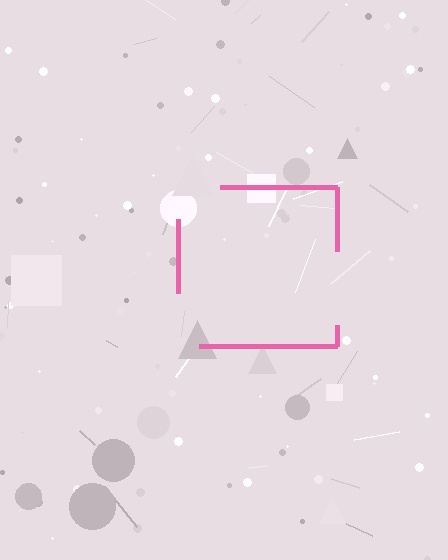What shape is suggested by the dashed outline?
The dashed outline suggests a square.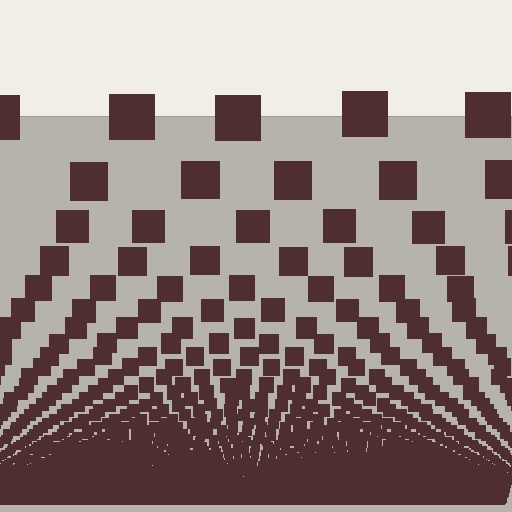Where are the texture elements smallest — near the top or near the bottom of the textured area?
Near the bottom.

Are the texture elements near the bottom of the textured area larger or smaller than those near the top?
Smaller. The gradient is inverted — elements near the bottom are smaller and denser.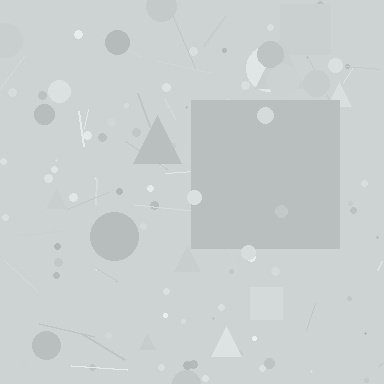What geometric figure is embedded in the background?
A square is embedded in the background.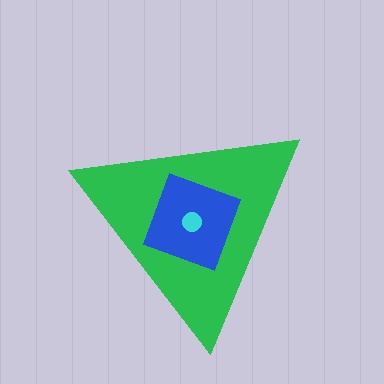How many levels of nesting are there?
3.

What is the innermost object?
The cyan circle.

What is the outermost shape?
The green triangle.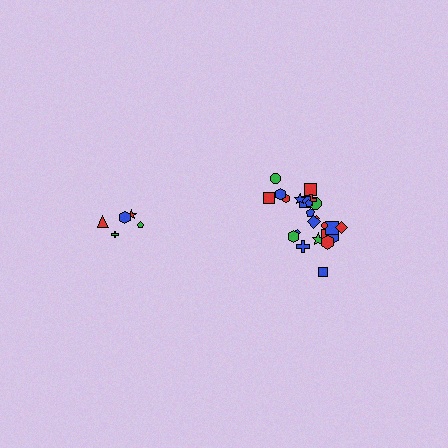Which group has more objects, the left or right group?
The right group.